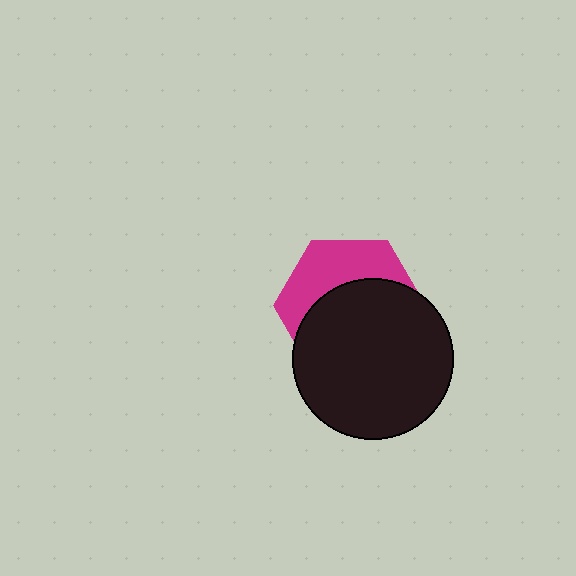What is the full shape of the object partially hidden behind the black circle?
The partially hidden object is a magenta hexagon.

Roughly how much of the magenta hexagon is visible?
A small part of it is visible (roughly 39%).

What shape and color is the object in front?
The object in front is a black circle.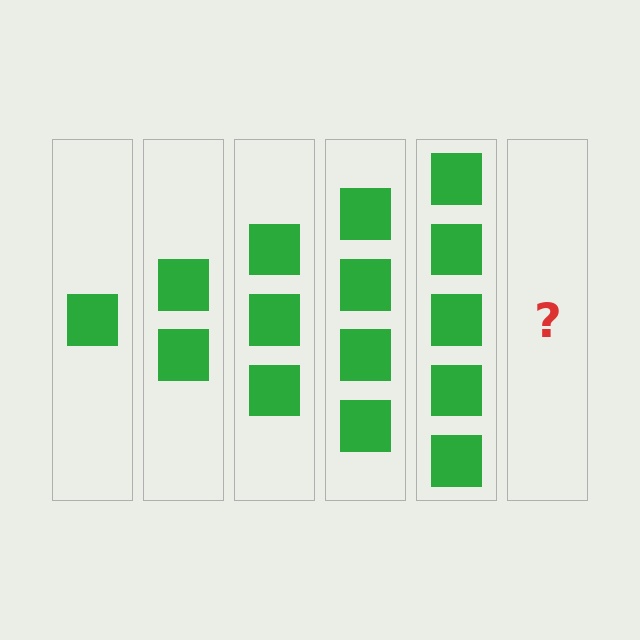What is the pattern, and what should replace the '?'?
The pattern is that each step adds one more square. The '?' should be 6 squares.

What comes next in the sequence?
The next element should be 6 squares.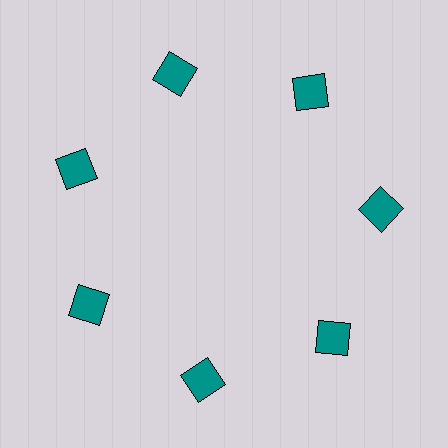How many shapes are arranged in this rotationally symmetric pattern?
There are 7 shapes, arranged in 7 groups of 1.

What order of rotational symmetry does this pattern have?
This pattern has 7-fold rotational symmetry.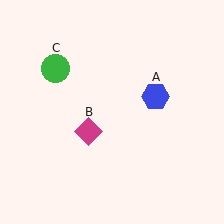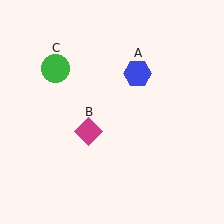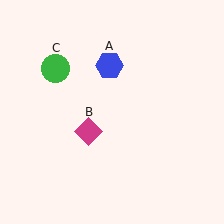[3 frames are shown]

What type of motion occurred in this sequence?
The blue hexagon (object A) rotated counterclockwise around the center of the scene.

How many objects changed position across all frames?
1 object changed position: blue hexagon (object A).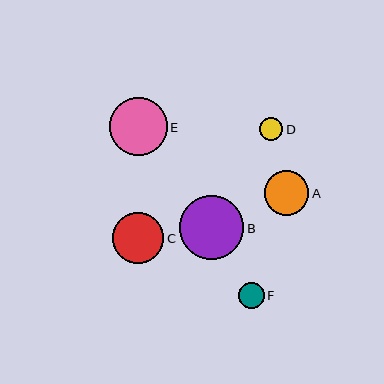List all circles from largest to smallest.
From largest to smallest: B, E, C, A, F, D.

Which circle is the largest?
Circle B is the largest with a size of approximately 64 pixels.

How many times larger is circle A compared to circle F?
Circle A is approximately 1.7 times the size of circle F.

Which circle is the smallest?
Circle D is the smallest with a size of approximately 23 pixels.